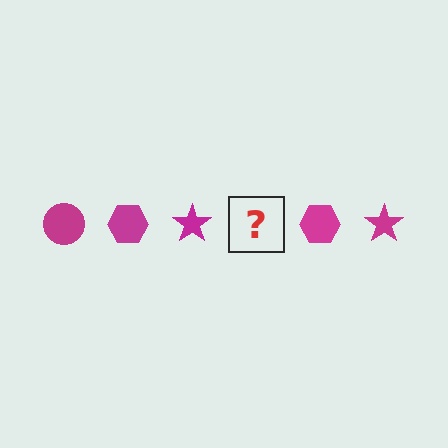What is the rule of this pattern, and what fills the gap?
The rule is that the pattern cycles through circle, hexagon, star shapes in magenta. The gap should be filled with a magenta circle.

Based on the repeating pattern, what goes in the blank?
The blank should be a magenta circle.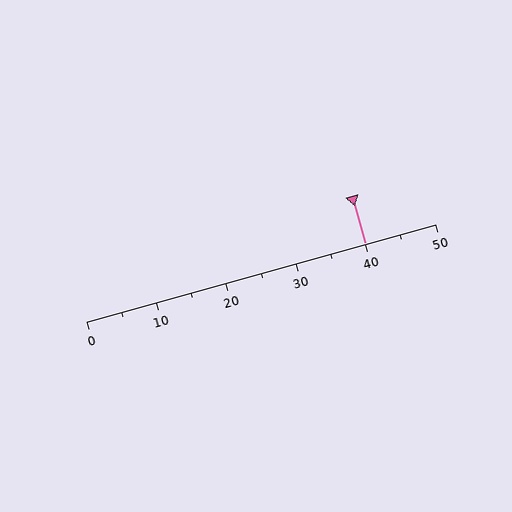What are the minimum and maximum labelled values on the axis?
The axis runs from 0 to 50.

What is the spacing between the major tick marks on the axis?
The major ticks are spaced 10 apart.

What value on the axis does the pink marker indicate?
The marker indicates approximately 40.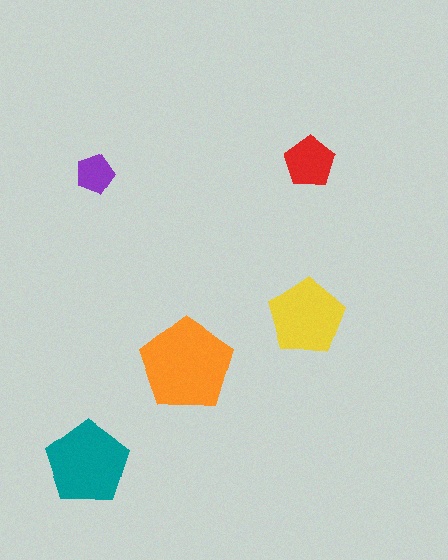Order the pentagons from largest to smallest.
the orange one, the teal one, the yellow one, the red one, the purple one.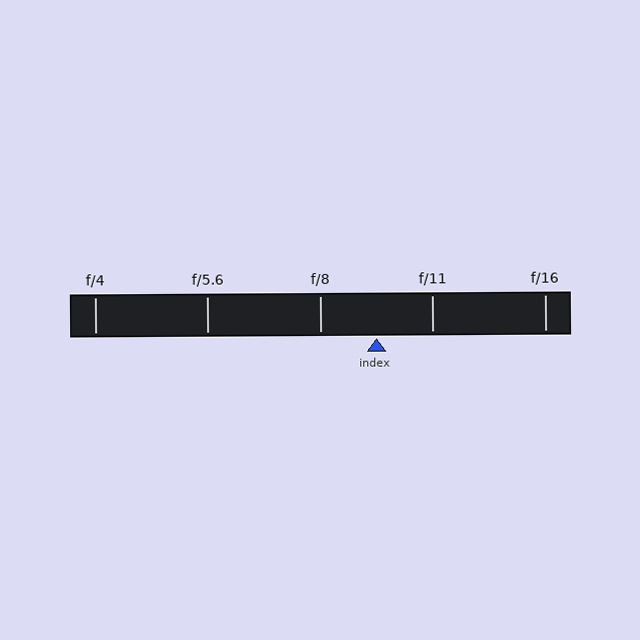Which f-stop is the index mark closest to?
The index mark is closest to f/11.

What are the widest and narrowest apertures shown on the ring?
The widest aperture shown is f/4 and the narrowest is f/16.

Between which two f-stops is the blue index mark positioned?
The index mark is between f/8 and f/11.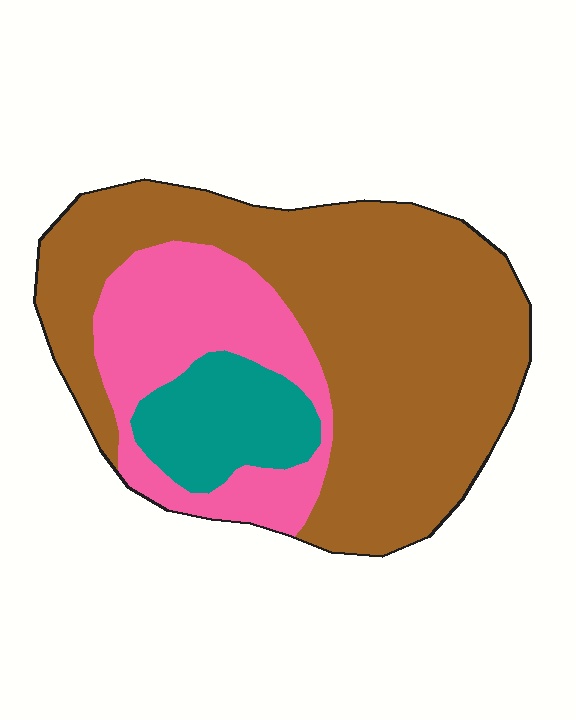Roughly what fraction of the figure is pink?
Pink covers 25% of the figure.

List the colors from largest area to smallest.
From largest to smallest: brown, pink, teal.